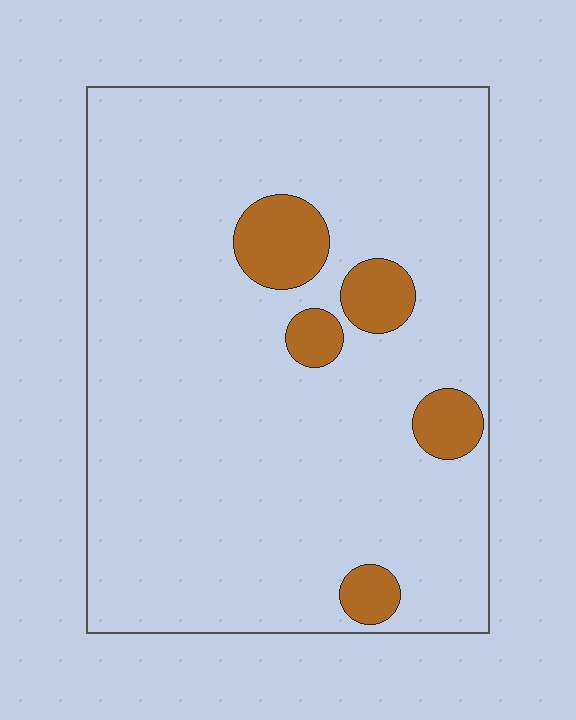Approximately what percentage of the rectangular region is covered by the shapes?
Approximately 10%.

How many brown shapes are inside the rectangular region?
5.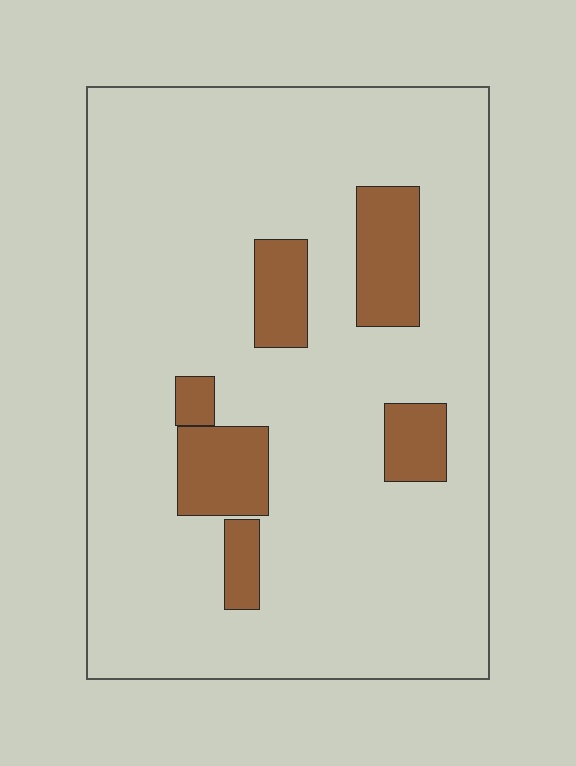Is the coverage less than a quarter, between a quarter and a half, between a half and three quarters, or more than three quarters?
Less than a quarter.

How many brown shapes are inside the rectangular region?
6.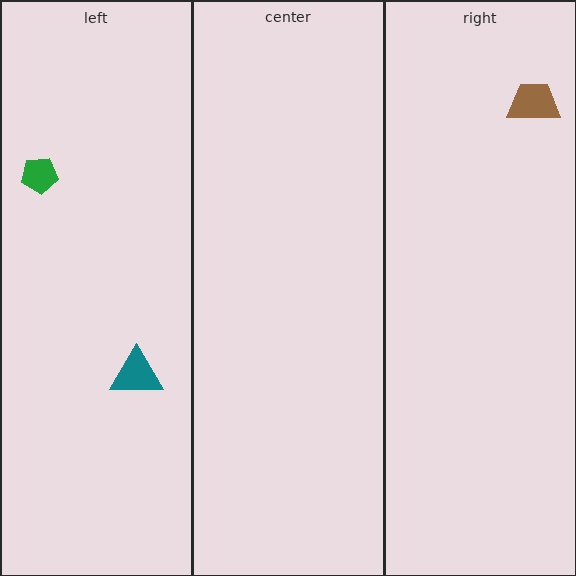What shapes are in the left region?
The teal triangle, the green pentagon.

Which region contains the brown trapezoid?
The right region.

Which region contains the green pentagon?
The left region.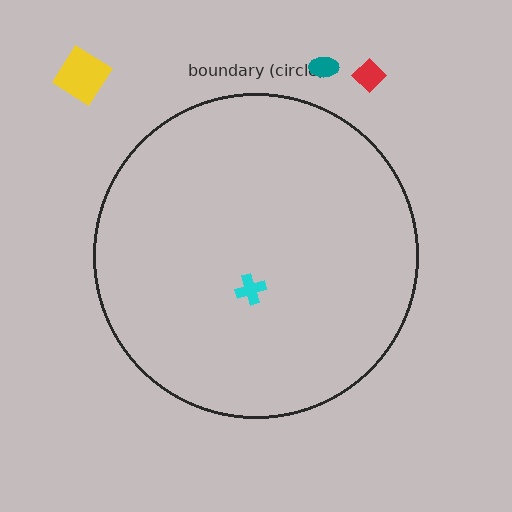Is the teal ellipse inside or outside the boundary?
Outside.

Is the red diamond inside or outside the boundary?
Outside.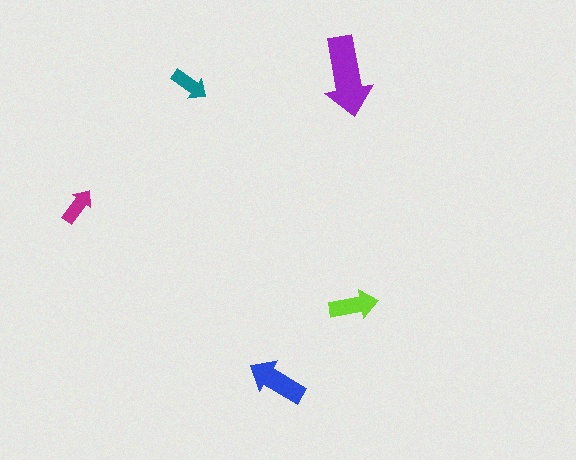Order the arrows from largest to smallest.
the purple one, the blue one, the lime one, the teal one, the magenta one.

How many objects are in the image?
There are 5 objects in the image.